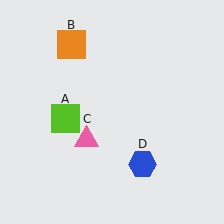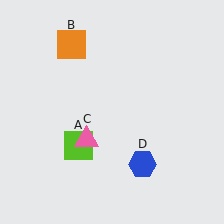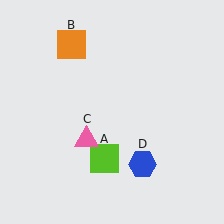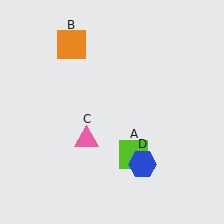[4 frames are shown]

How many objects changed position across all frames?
1 object changed position: lime square (object A).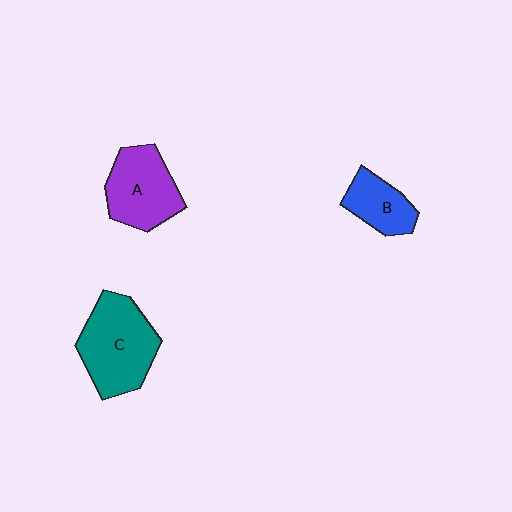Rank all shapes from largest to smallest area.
From largest to smallest: C (teal), A (purple), B (blue).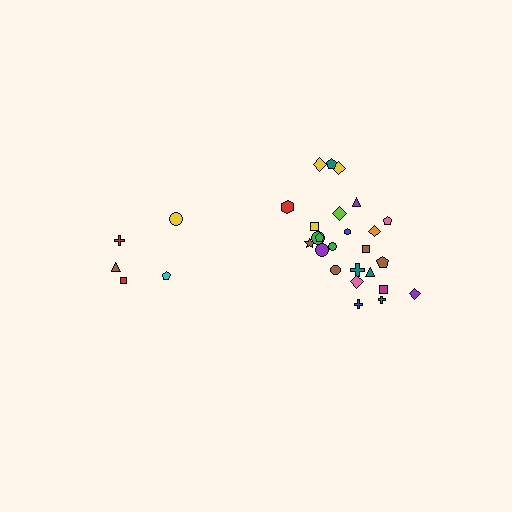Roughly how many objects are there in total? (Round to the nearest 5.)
Roughly 30 objects in total.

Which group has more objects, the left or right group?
The right group.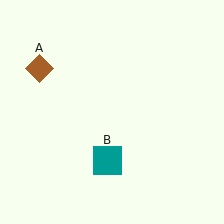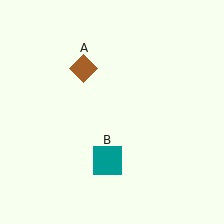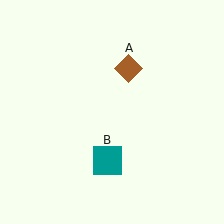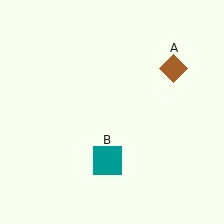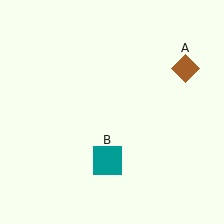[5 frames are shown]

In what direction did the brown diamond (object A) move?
The brown diamond (object A) moved right.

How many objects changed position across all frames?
1 object changed position: brown diamond (object A).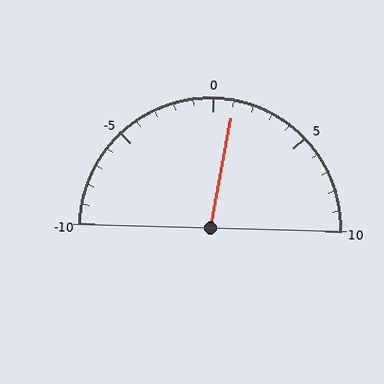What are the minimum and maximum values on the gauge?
The gauge ranges from -10 to 10.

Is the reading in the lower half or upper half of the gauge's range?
The reading is in the upper half of the range (-10 to 10).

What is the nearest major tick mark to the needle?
The nearest major tick mark is 0.